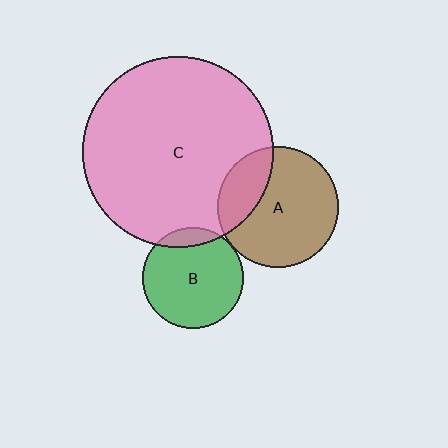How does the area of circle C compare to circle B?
Approximately 3.5 times.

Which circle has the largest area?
Circle C (pink).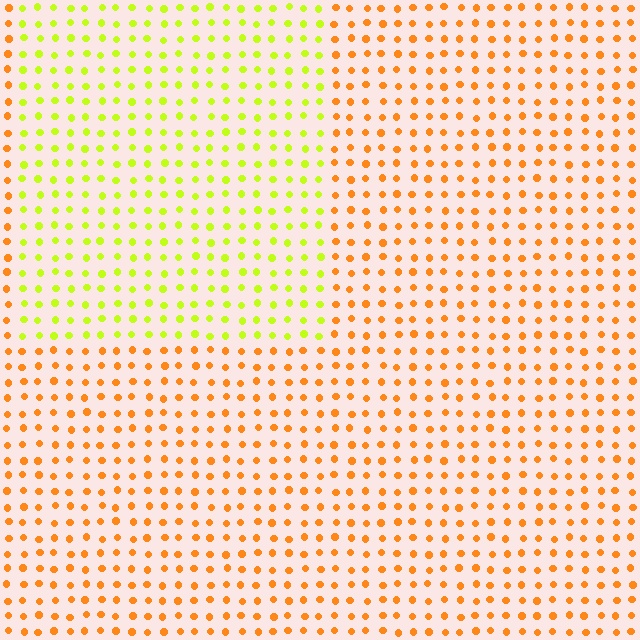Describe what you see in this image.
The image is filled with small orange elements in a uniform arrangement. A rectangle-shaped region is visible where the elements are tinted to a slightly different hue, forming a subtle color boundary.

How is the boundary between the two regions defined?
The boundary is defined purely by a slight shift in hue (about 47 degrees). Spacing, size, and orientation are identical on both sides.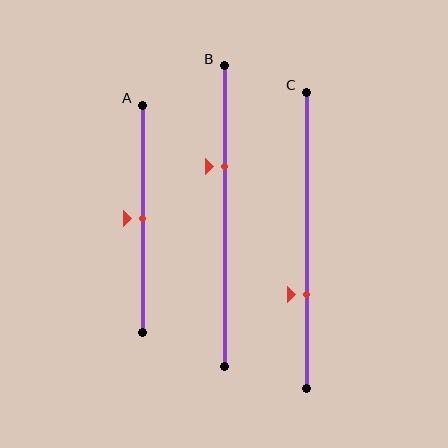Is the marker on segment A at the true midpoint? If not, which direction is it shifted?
Yes, the marker on segment A is at the true midpoint.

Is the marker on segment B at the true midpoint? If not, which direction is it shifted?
No, the marker on segment B is shifted upward by about 16% of the segment length.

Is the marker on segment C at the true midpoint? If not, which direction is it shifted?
No, the marker on segment C is shifted downward by about 18% of the segment length.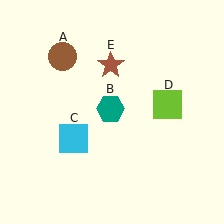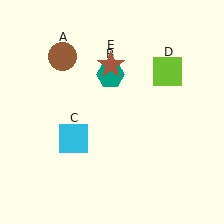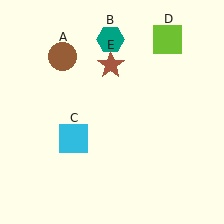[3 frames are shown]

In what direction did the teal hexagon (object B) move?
The teal hexagon (object B) moved up.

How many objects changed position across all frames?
2 objects changed position: teal hexagon (object B), lime square (object D).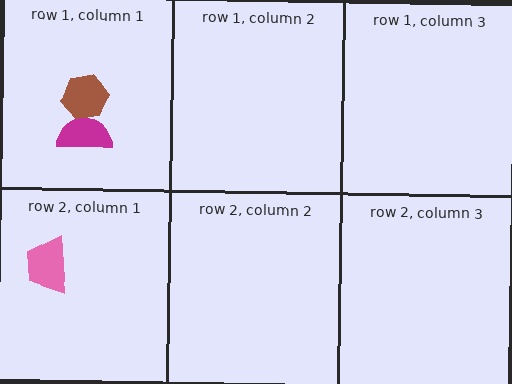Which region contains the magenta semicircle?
The row 1, column 1 region.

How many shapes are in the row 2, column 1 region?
1.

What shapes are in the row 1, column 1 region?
The brown hexagon, the magenta semicircle.